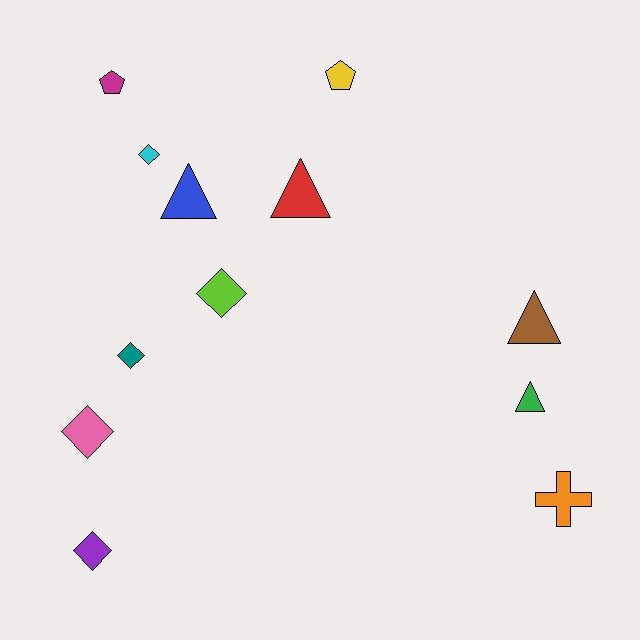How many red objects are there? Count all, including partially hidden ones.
There is 1 red object.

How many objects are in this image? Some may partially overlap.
There are 12 objects.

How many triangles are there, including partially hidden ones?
There are 4 triangles.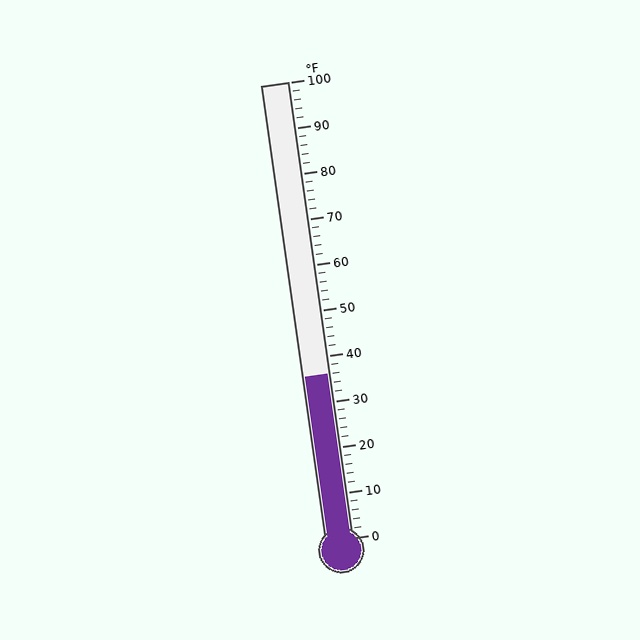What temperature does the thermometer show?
The thermometer shows approximately 36°F.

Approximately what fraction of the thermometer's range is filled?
The thermometer is filled to approximately 35% of its range.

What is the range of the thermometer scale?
The thermometer scale ranges from 0°F to 100°F.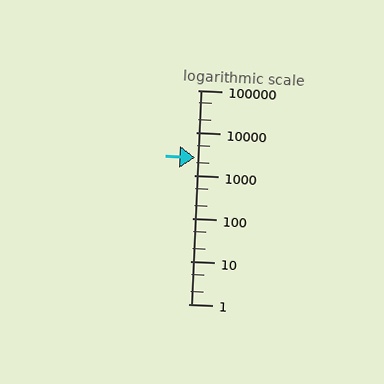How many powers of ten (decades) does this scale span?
The scale spans 5 decades, from 1 to 100000.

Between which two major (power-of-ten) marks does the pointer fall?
The pointer is between 1000 and 10000.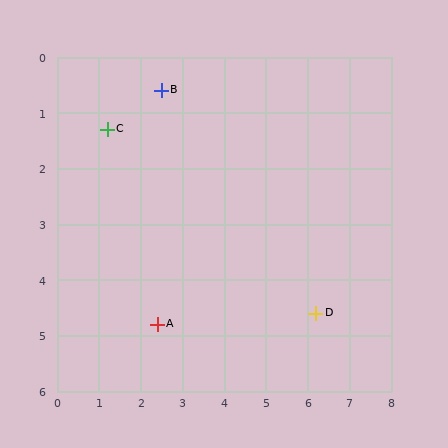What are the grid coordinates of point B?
Point B is at approximately (2.5, 0.6).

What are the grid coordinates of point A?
Point A is at approximately (2.4, 4.8).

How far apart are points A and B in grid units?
Points A and B are about 4.2 grid units apart.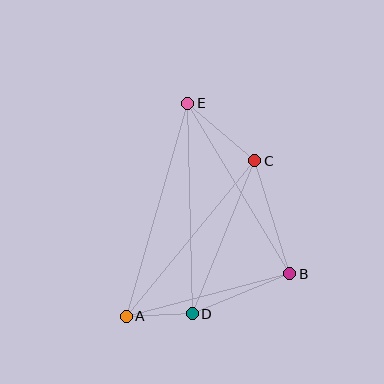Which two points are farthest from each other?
Points A and E are farthest from each other.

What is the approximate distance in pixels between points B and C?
The distance between B and C is approximately 119 pixels.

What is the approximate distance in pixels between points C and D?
The distance between C and D is approximately 166 pixels.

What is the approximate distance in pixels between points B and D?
The distance between B and D is approximately 105 pixels.